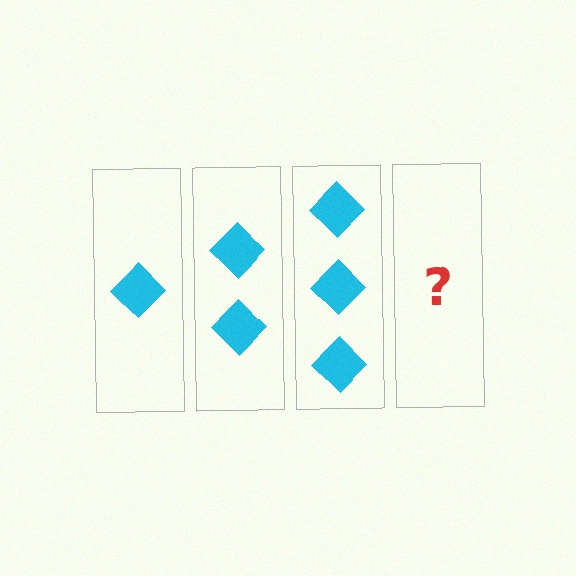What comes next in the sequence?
The next element should be 4 diamonds.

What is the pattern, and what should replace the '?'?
The pattern is that each step adds one more diamond. The '?' should be 4 diamonds.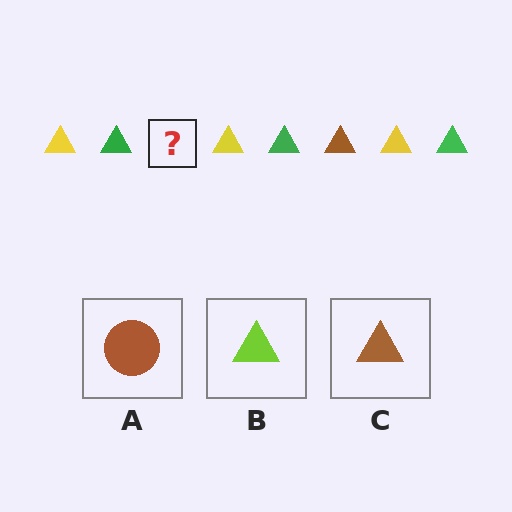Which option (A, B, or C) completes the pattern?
C.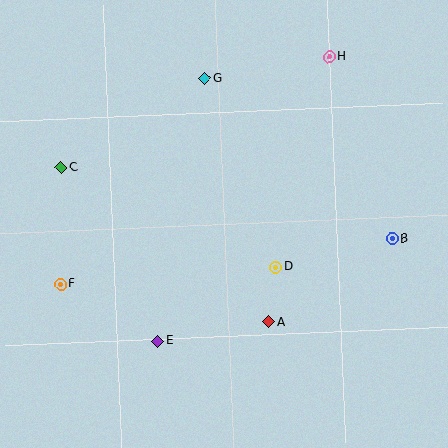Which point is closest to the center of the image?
Point D at (275, 267) is closest to the center.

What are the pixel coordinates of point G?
Point G is at (204, 79).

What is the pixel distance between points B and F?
The distance between B and F is 335 pixels.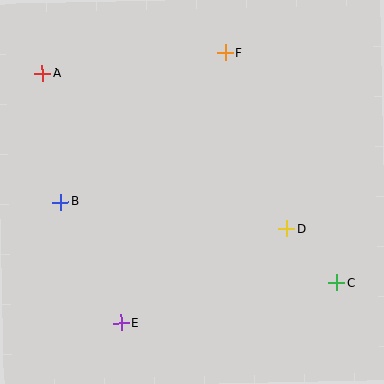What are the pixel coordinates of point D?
Point D is at (286, 229).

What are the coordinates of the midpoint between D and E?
The midpoint between D and E is at (204, 276).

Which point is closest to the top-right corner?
Point F is closest to the top-right corner.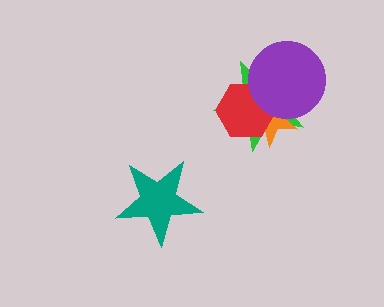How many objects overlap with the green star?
3 objects overlap with the green star.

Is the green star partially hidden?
Yes, it is partially covered by another shape.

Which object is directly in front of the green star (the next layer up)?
The orange star is directly in front of the green star.